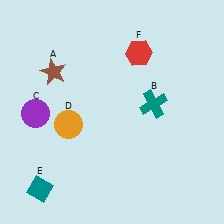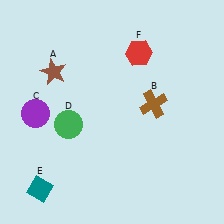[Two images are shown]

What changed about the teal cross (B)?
In Image 1, B is teal. In Image 2, it changed to brown.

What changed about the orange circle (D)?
In Image 1, D is orange. In Image 2, it changed to green.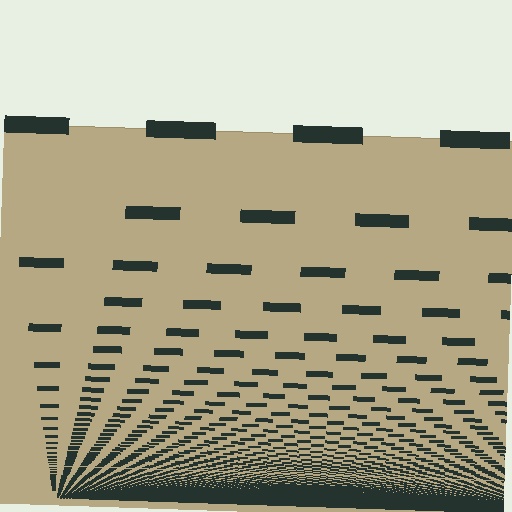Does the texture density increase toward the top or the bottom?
Density increases toward the bottom.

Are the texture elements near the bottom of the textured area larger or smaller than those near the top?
Smaller. The gradient is inverted — elements near the bottom are smaller and denser.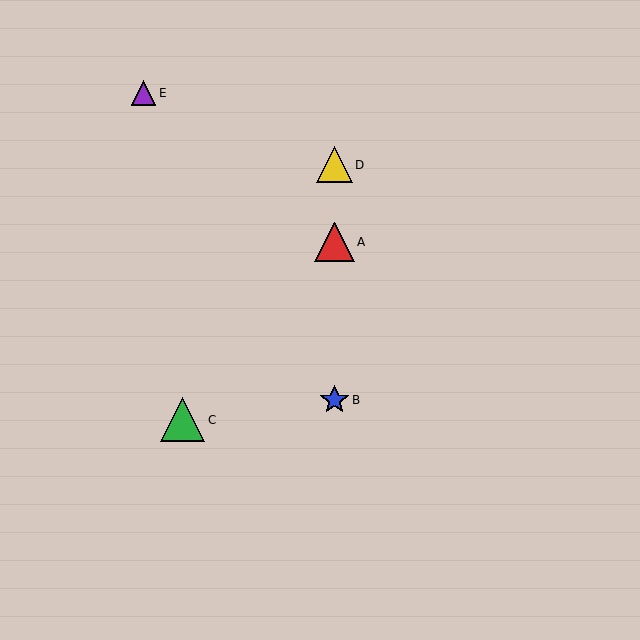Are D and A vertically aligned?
Yes, both are at x≈335.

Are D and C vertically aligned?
No, D is at x≈335 and C is at x≈183.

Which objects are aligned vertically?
Objects A, B, D are aligned vertically.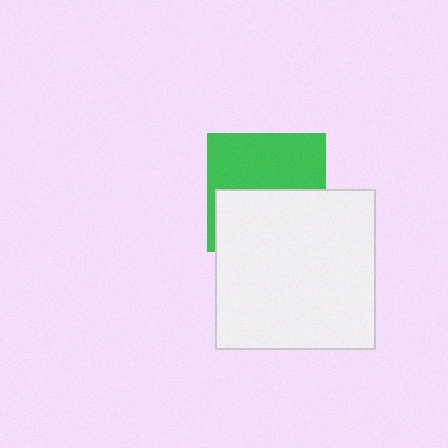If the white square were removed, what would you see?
You would see the complete green square.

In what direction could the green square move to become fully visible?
The green square could move up. That would shift it out from behind the white square entirely.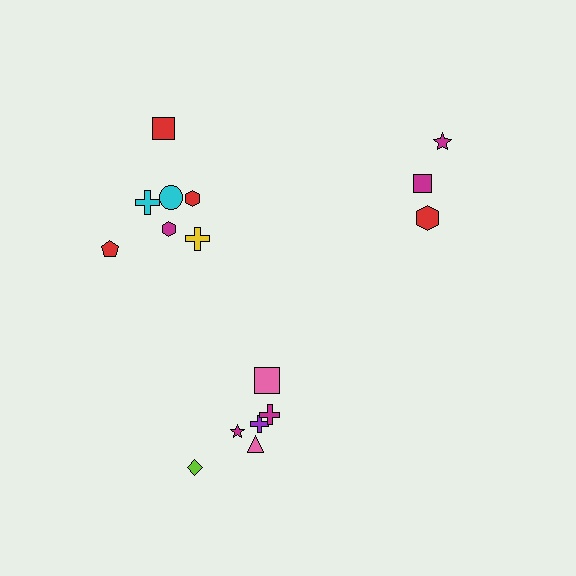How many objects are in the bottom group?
There are 6 objects.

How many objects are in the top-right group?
There are 3 objects.